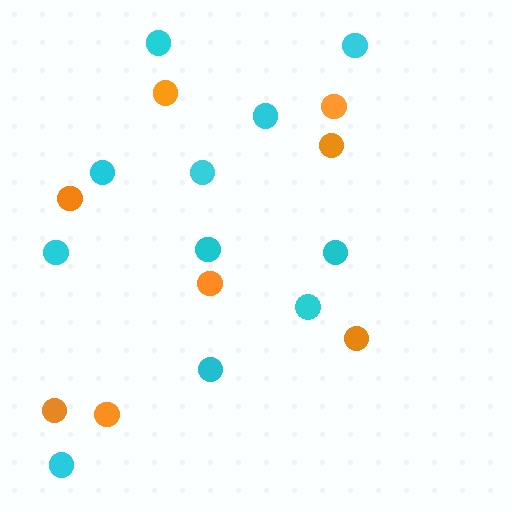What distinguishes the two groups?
There are 2 groups: one group of cyan circles (11) and one group of orange circles (8).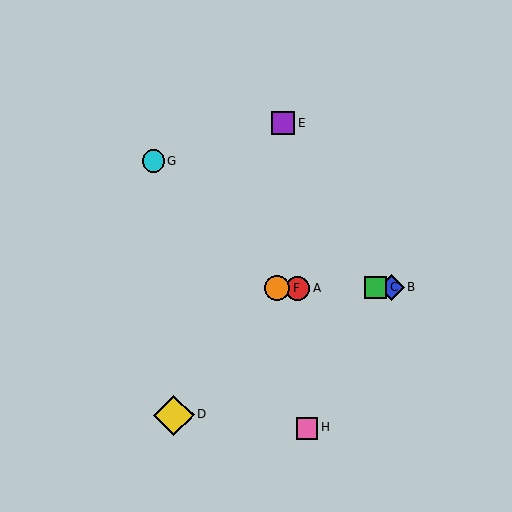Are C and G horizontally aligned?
No, C is at y≈287 and G is at y≈161.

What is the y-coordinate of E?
Object E is at y≈123.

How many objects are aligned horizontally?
4 objects (A, B, C, F) are aligned horizontally.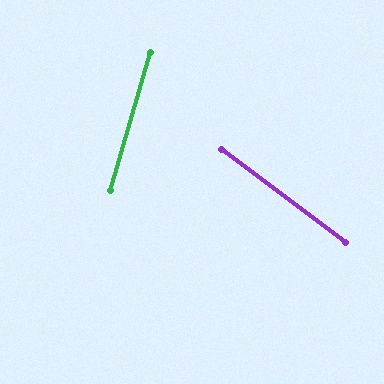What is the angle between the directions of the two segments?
Approximately 70 degrees.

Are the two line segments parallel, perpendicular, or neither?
Neither parallel nor perpendicular — they differ by about 70°.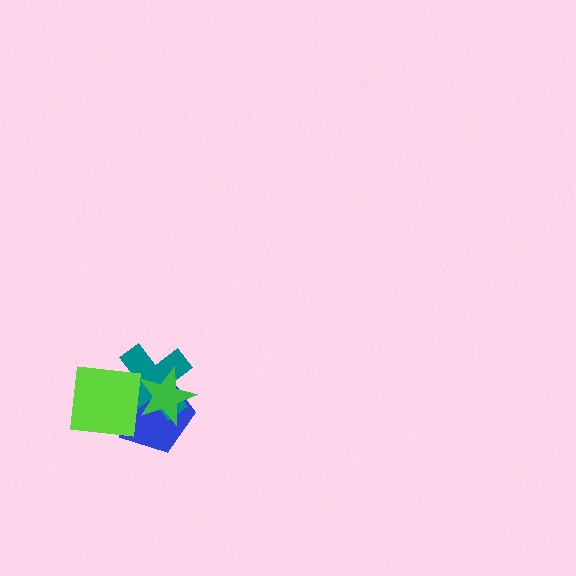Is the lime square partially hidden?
No, no other shape covers it.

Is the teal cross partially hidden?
Yes, it is partially covered by another shape.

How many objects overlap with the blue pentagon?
3 objects overlap with the blue pentagon.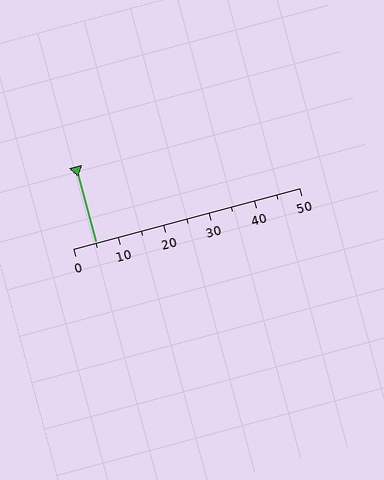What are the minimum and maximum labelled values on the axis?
The axis runs from 0 to 50.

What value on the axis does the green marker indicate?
The marker indicates approximately 5.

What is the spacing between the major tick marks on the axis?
The major ticks are spaced 10 apart.